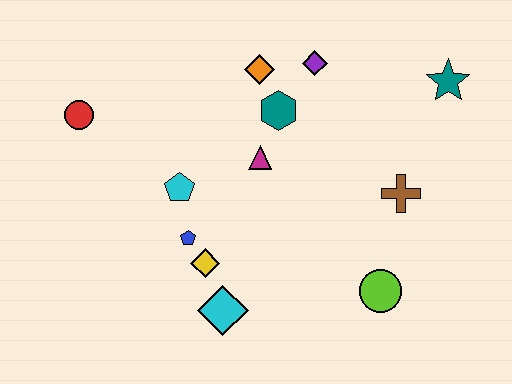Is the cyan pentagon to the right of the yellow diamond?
No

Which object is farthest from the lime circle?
The red circle is farthest from the lime circle.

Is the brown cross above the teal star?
No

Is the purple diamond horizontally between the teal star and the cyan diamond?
Yes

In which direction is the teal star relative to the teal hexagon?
The teal star is to the right of the teal hexagon.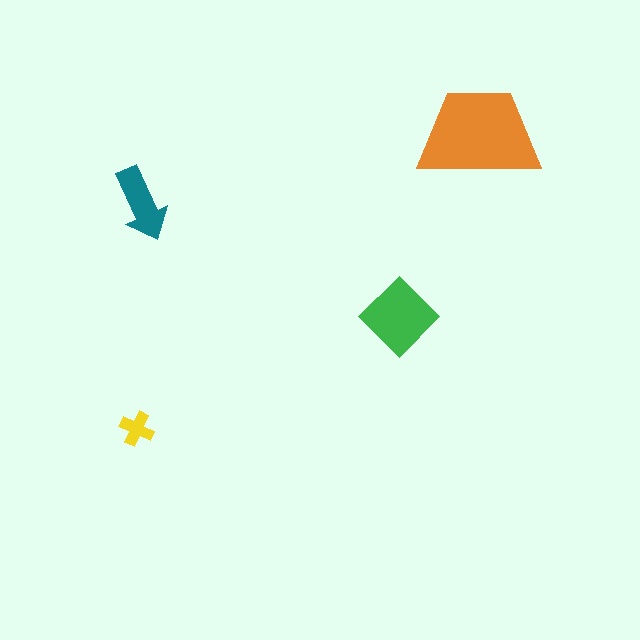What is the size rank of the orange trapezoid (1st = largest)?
1st.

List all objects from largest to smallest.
The orange trapezoid, the green diamond, the teal arrow, the yellow cross.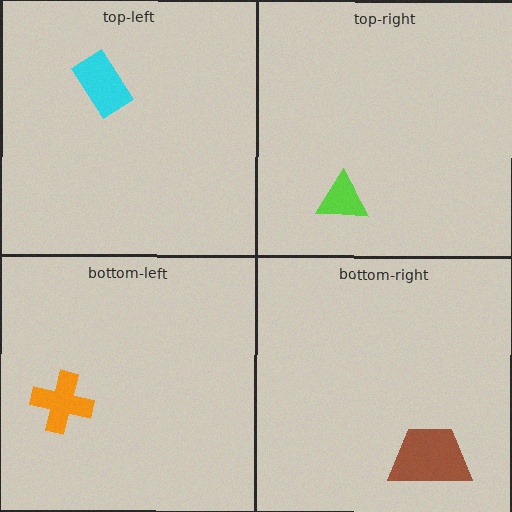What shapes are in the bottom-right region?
The brown trapezoid.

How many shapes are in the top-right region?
1.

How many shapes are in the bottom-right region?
1.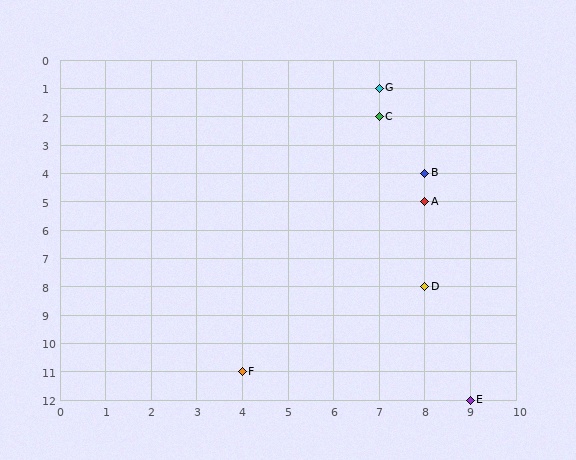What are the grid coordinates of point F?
Point F is at grid coordinates (4, 11).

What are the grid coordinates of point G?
Point G is at grid coordinates (7, 1).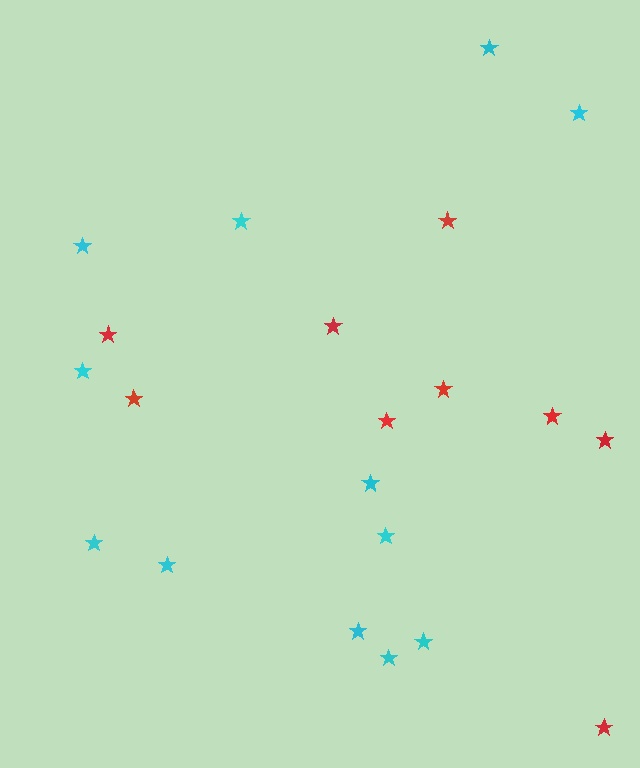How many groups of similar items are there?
There are 2 groups: one group of cyan stars (12) and one group of red stars (9).